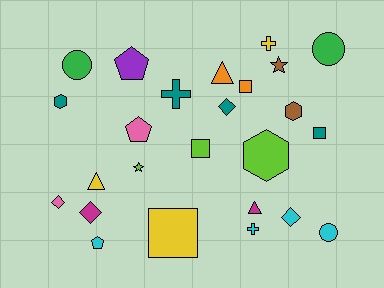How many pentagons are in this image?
There are 3 pentagons.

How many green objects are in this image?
There are 2 green objects.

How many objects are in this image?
There are 25 objects.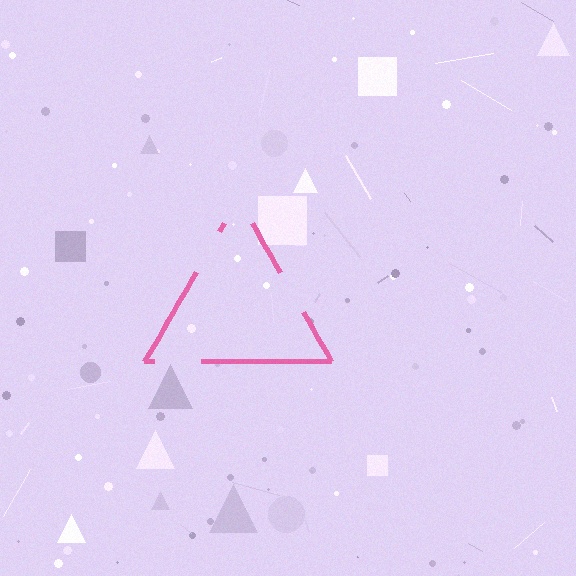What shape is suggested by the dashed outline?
The dashed outline suggests a triangle.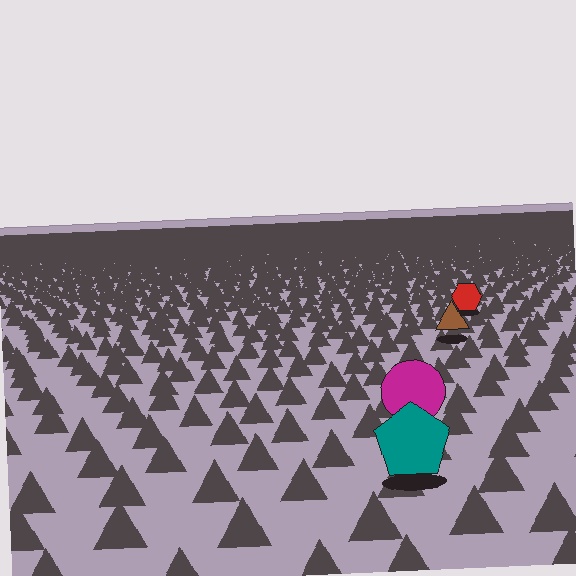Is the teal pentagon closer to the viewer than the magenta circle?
Yes. The teal pentagon is closer — you can tell from the texture gradient: the ground texture is coarser near it.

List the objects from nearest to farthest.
From nearest to farthest: the teal pentagon, the magenta circle, the brown triangle, the red hexagon.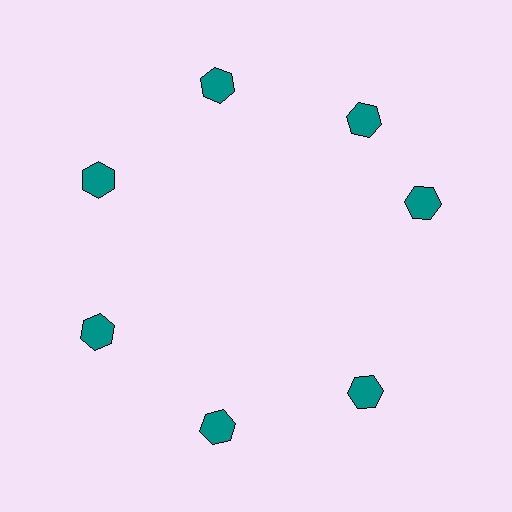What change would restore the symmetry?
The symmetry would be restored by rotating it back into even spacing with its neighbors so that all 7 hexagons sit at equal angles and equal distance from the center.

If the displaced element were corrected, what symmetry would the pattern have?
It would have 7-fold rotational symmetry — the pattern would map onto itself every 51 degrees.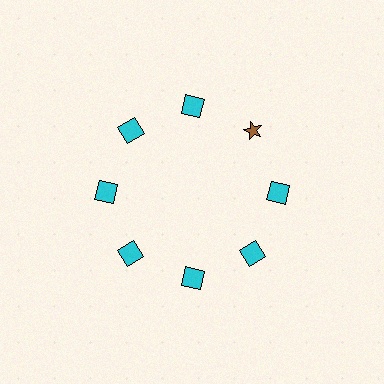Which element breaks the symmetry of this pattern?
The brown star at roughly the 2 o'clock position breaks the symmetry. All other shapes are cyan squares.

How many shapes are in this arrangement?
There are 8 shapes arranged in a ring pattern.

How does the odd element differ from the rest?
It differs in both color (brown instead of cyan) and shape (star instead of square).